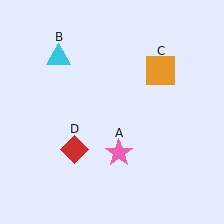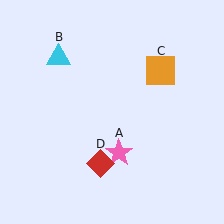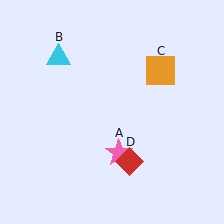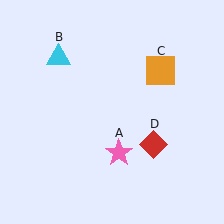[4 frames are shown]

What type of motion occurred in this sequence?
The red diamond (object D) rotated counterclockwise around the center of the scene.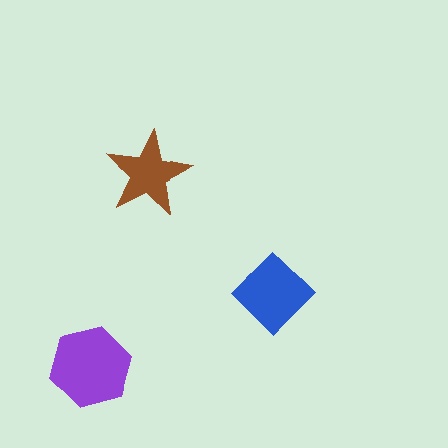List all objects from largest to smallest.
The purple hexagon, the blue diamond, the brown star.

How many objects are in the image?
There are 3 objects in the image.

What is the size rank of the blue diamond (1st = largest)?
2nd.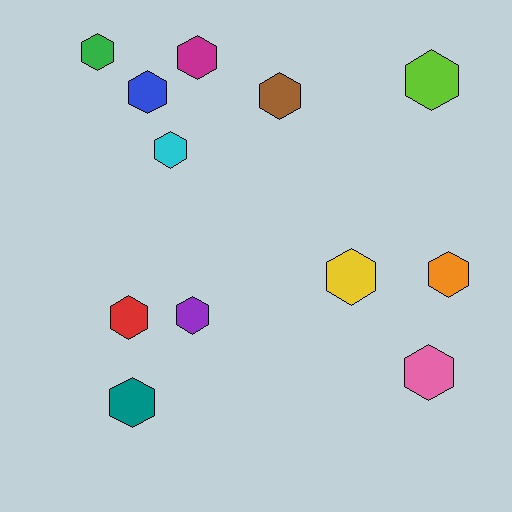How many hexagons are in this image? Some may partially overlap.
There are 12 hexagons.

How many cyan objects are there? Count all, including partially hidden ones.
There is 1 cyan object.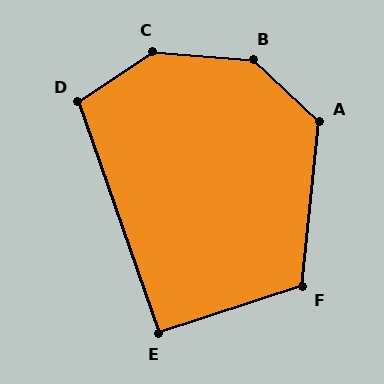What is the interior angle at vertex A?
Approximately 127 degrees (obtuse).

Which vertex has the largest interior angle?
C, at approximately 142 degrees.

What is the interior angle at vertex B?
Approximately 142 degrees (obtuse).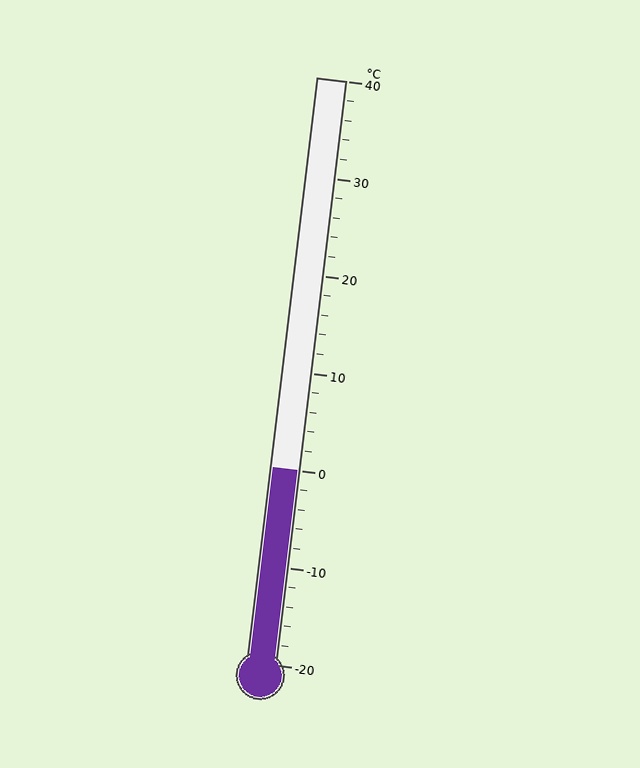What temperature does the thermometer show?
The thermometer shows approximately 0°C.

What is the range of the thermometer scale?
The thermometer scale ranges from -20°C to 40°C.